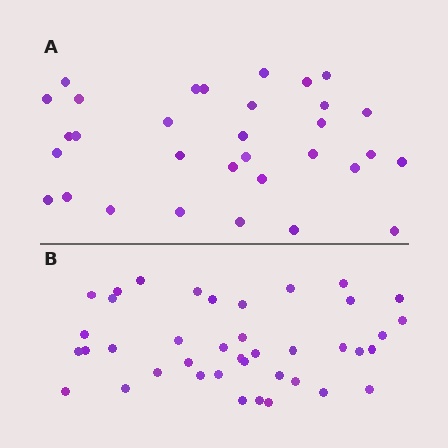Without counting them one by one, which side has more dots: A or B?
Region B (the bottom region) has more dots.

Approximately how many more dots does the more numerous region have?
Region B has roughly 8 or so more dots than region A.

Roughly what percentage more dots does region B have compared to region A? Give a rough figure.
About 25% more.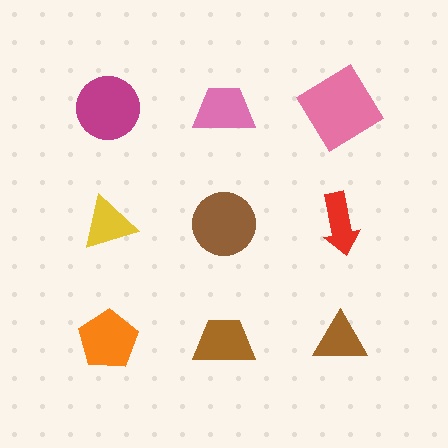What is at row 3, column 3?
A brown triangle.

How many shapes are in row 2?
3 shapes.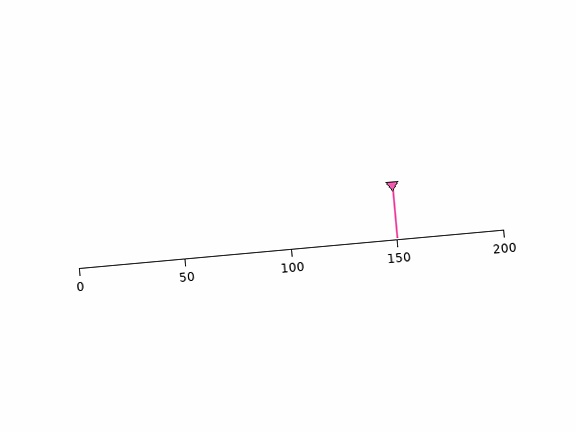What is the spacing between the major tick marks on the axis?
The major ticks are spaced 50 apart.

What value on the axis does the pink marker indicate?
The marker indicates approximately 150.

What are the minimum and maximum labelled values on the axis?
The axis runs from 0 to 200.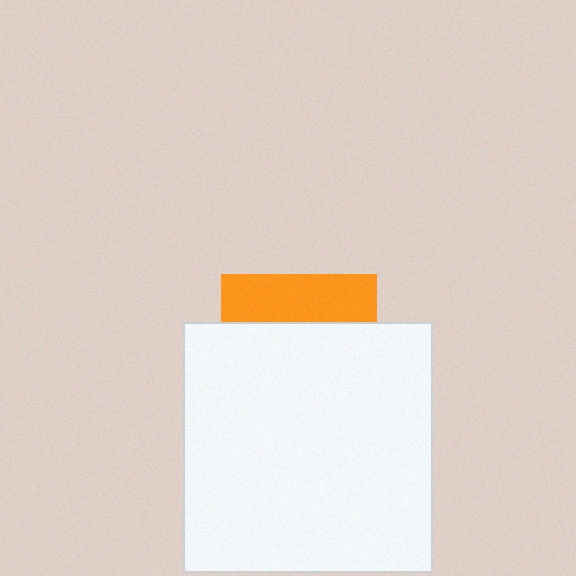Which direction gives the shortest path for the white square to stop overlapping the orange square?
Moving down gives the shortest separation.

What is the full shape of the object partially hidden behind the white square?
The partially hidden object is an orange square.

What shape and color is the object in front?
The object in front is a white square.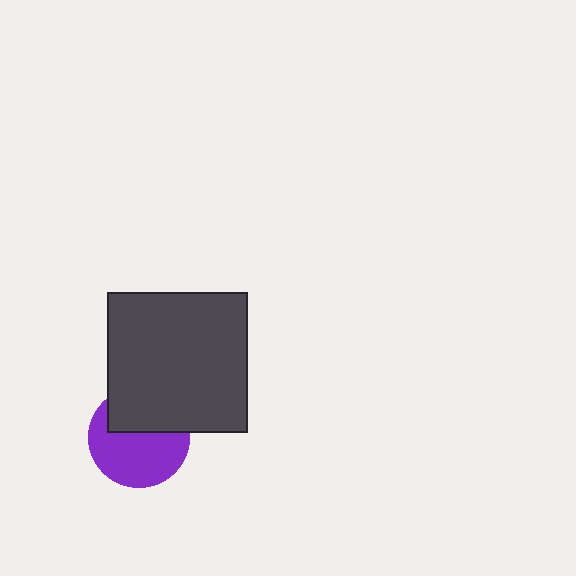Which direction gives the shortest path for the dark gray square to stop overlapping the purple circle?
Moving up gives the shortest separation.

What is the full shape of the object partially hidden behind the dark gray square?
The partially hidden object is a purple circle.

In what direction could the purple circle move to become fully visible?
The purple circle could move down. That would shift it out from behind the dark gray square entirely.